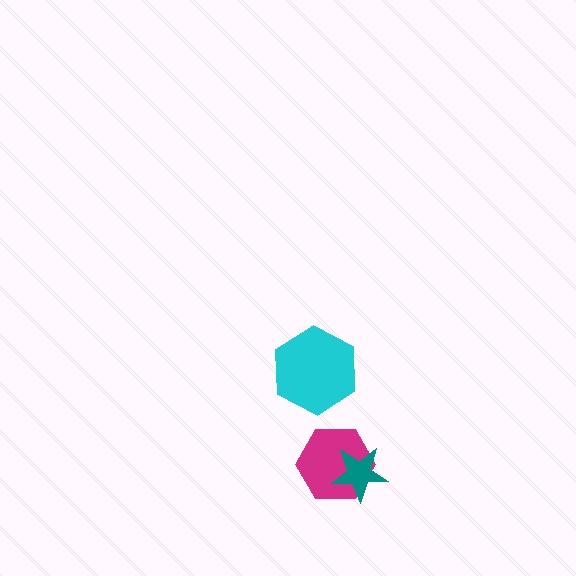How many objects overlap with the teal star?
1 object overlaps with the teal star.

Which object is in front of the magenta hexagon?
The teal star is in front of the magenta hexagon.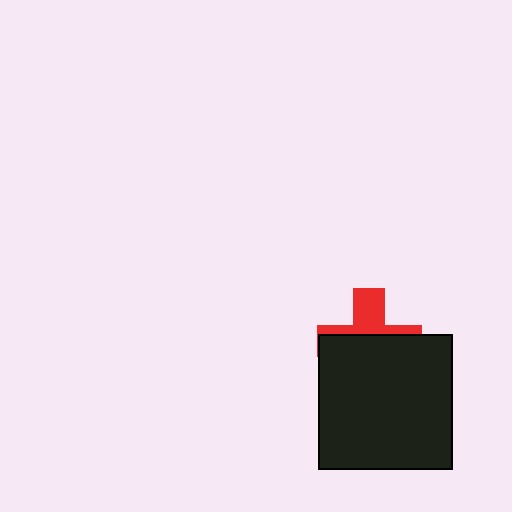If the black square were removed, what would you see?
You would see the complete red cross.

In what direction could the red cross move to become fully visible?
The red cross could move up. That would shift it out from behind the black square entirely.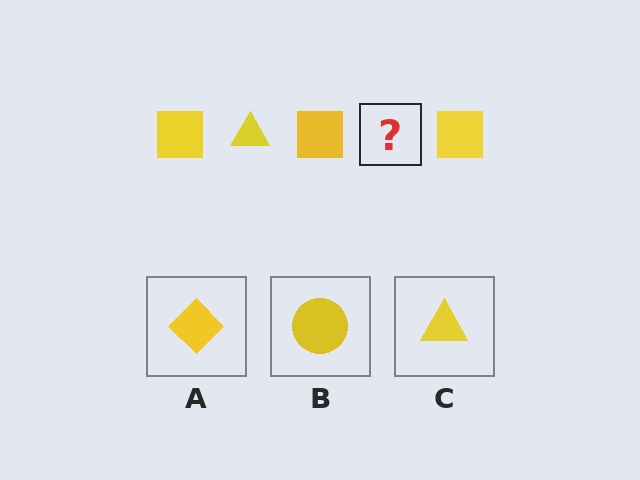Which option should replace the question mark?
Option C.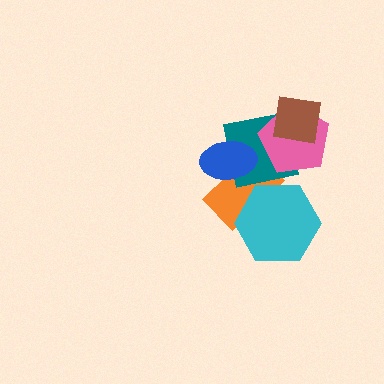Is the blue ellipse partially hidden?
No, no other shape covers it.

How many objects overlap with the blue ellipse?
2 objects overlap with the blue ellipse.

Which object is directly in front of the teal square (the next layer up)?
The cyan hexagon is directly in front of the teal square.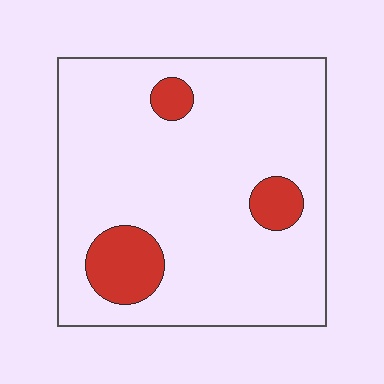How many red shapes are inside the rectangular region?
3.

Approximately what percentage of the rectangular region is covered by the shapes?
Approximately 10%.